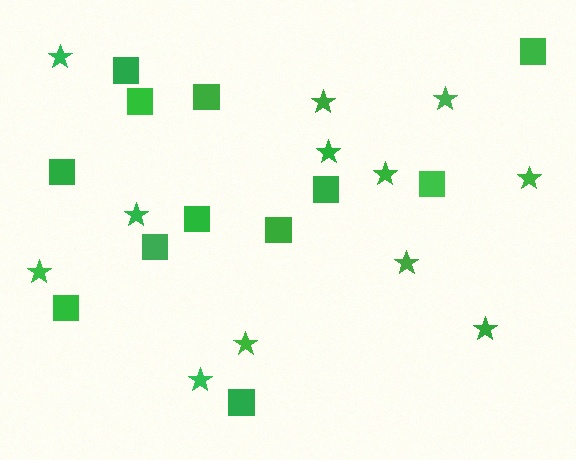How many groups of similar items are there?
There are 2 groups: one group of stars (12) and one group of squares (12).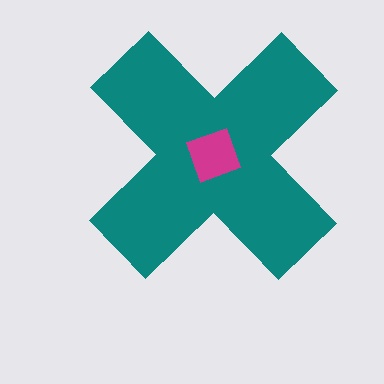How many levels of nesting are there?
2.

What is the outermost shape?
The teal cross.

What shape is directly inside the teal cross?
The magenta square.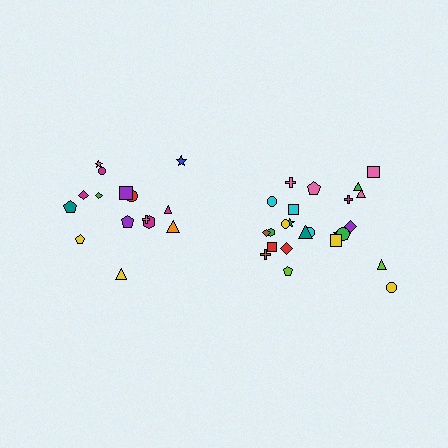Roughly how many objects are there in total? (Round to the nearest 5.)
Roughly 40 objects in total.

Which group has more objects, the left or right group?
The right group.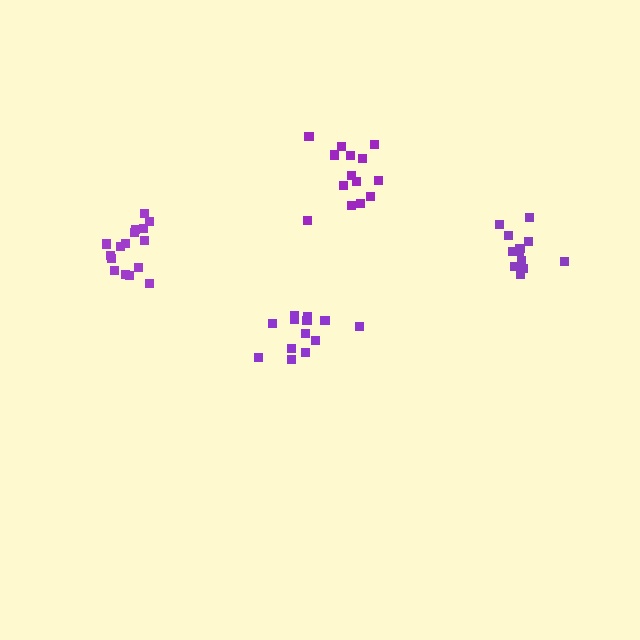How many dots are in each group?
Group 1: 15 dots, Group 2: 14 dots, Group 3: 16 dots, Group 4: 14 dots (59 total).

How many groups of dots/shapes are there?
There are 4 groups.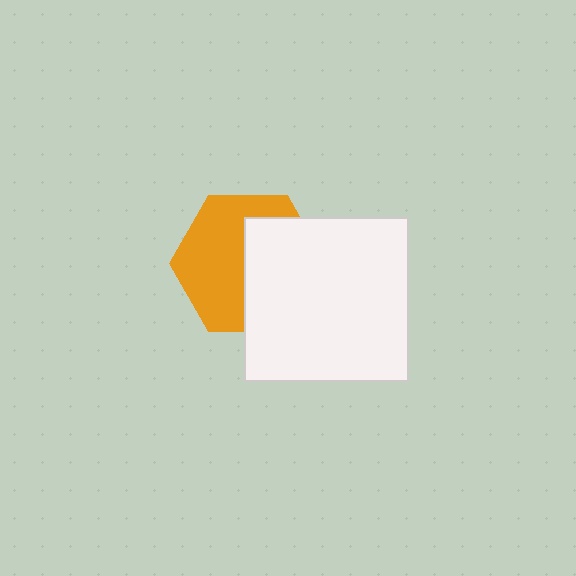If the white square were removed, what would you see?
You would see the complete orange hexagon.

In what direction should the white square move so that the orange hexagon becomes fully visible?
The white square should move right. That is the shortest direction to clear the overlap and leave the orange hexagon fully visible.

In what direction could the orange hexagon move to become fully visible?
The orange hexagon could move left. That would shift it out from behind the white square entirely.